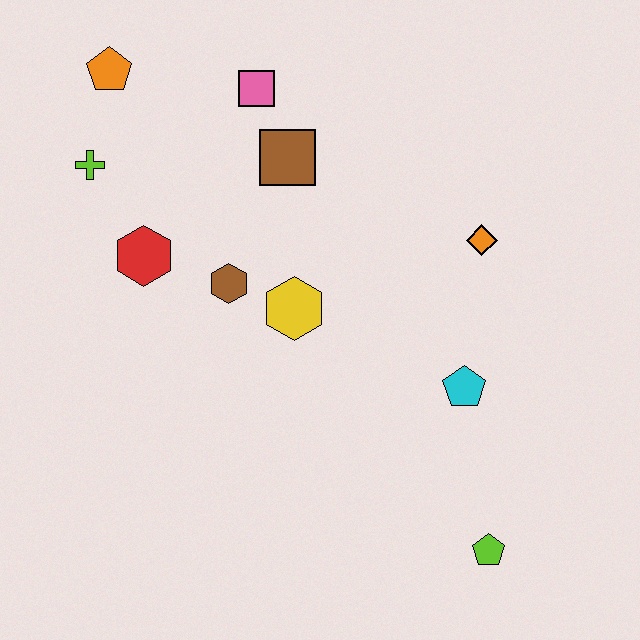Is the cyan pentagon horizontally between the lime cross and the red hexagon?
No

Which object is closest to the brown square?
The pink square is closest to the brown square.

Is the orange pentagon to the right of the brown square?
No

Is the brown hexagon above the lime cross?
No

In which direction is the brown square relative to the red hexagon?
The brown square is to the right of the red hexagon.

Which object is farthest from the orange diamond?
The orange pentagon is farthest from the orange diamond.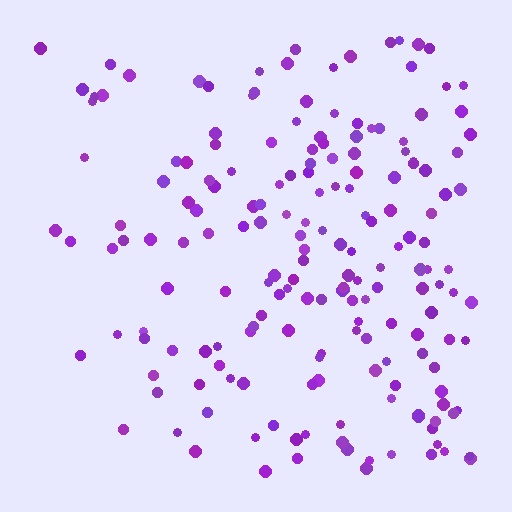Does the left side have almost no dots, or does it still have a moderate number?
Still a moderate number, just noticeably fewer than the right.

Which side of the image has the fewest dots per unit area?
The left.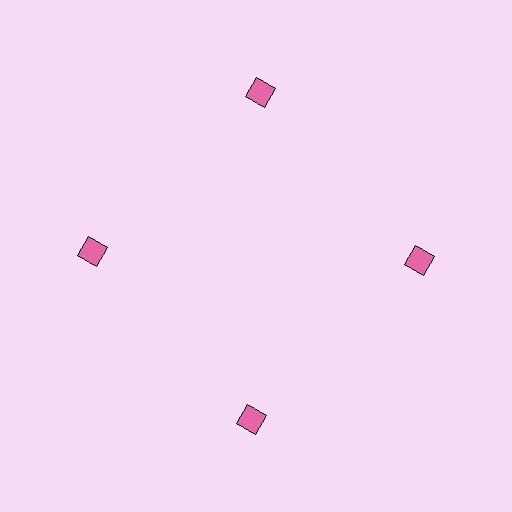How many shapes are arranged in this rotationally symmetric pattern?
There are 4 shapes, arranged in 4 groups of 1.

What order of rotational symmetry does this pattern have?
This pattern has 4-fold rotational symmetry.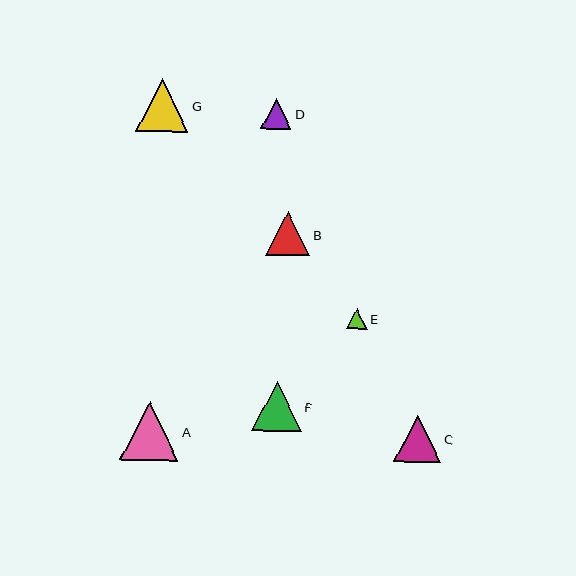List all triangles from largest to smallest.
From largest to smallest: A, G, F, C, B, D, E.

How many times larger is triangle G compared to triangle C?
Triangle G is approximately 1.1 times the size of triangle C.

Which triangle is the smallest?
Triangle E is the smallest with a size of approximately 20 pixels.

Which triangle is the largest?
Triangle A is the largest with a size of approximately 58 pixels.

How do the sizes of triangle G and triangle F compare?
Triangle G and triangle F are approximately the same size.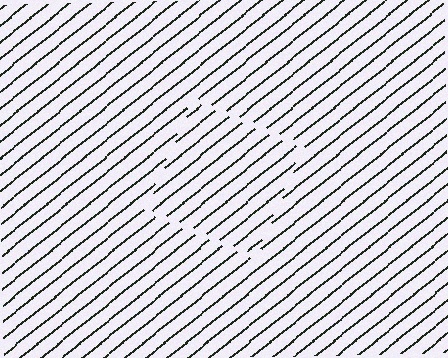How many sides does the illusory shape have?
4 sides — the line-ends trace a square.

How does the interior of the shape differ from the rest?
The interior of the shape contains the same grating, shifted by half a period — the contour is defined by the phase discontinuity where line-ends from the inner and outer gratings abut.